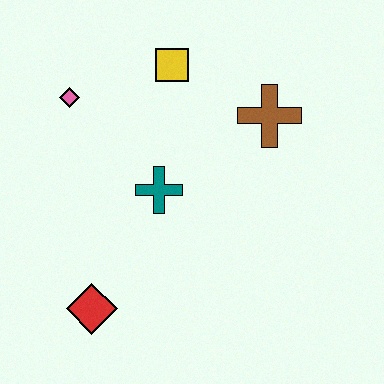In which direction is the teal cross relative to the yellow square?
The teal cross is below the yellow square.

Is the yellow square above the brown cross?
Yes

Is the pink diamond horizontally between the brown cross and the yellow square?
No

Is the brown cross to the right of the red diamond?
Yes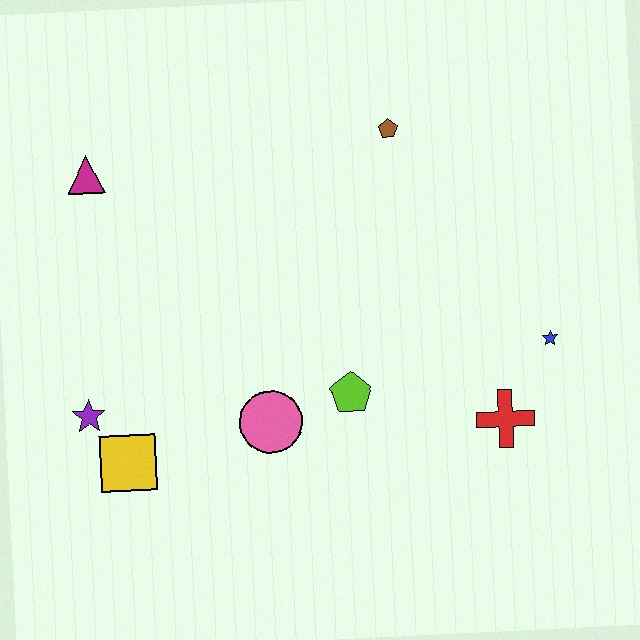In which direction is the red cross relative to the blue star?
The red cross is below the blue star.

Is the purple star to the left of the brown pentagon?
Yes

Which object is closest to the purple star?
The yellow square is closest to the purple star.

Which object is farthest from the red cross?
The magenta triangle is farthest from the red cross.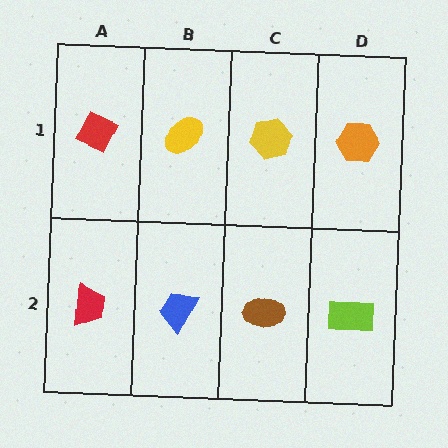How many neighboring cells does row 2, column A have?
2.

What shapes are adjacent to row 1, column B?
A blue trapezoid (row 2, column B), a red diamond (row 1, column A), a yellow hexagon (row 1, column C).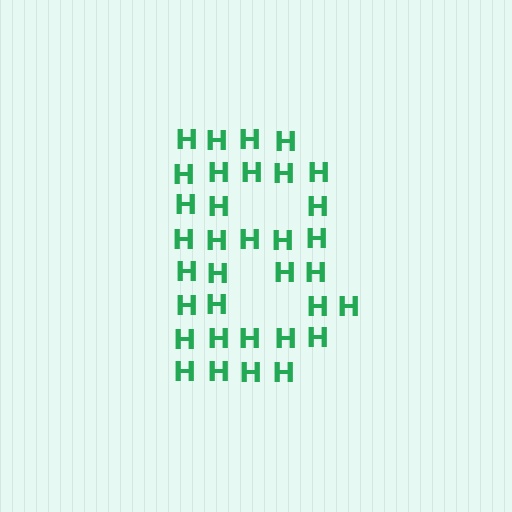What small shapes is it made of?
It is made of small letter H's.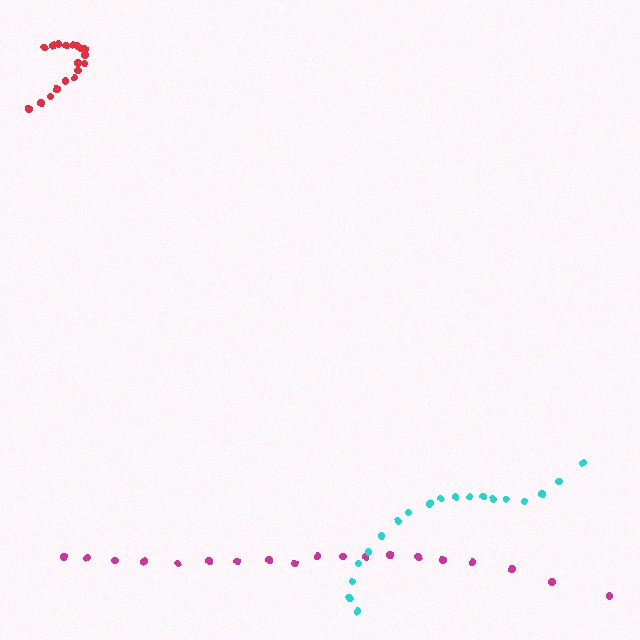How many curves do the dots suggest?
There are 3 distinct paths.